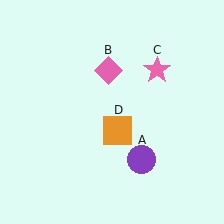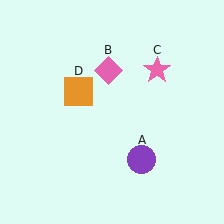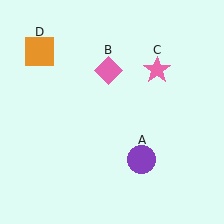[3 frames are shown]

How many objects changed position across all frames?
1 object changed position: orange square (object D).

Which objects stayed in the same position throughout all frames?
Purple circle (object A) and pink diamond (object B) and pink star (object C) remained stationary.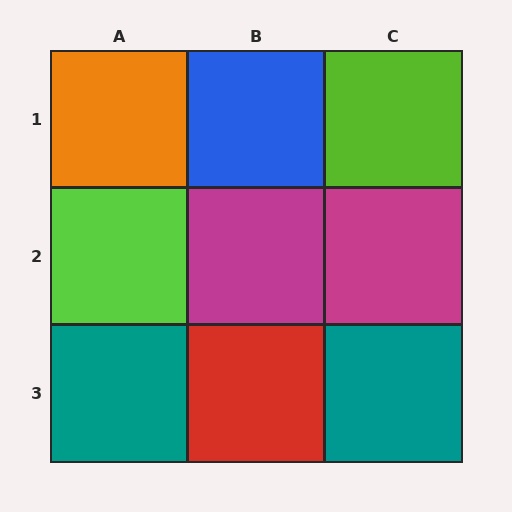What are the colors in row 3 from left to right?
Teal, red, teal.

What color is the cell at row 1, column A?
Orange.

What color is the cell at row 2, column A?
Lime.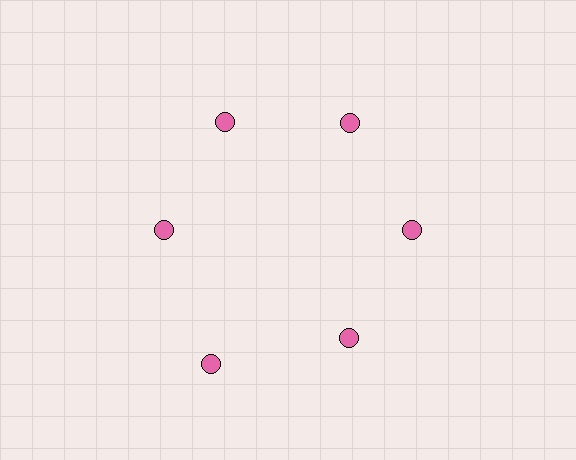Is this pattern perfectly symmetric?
No. The 6 pink circles are arranged in a ring, but one element near the 7 o'clock position is pushed outward from the center, breaking the 6-fold rotational symmetry.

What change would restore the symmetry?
The symmetry would be restored by moving it inward, back onto the ring so that all 6 circles sit at equal angles and equal distance from the center.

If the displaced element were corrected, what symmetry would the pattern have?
It would have 6-fold rotational symmetry — the pattern would map onto itself every 60 degrees.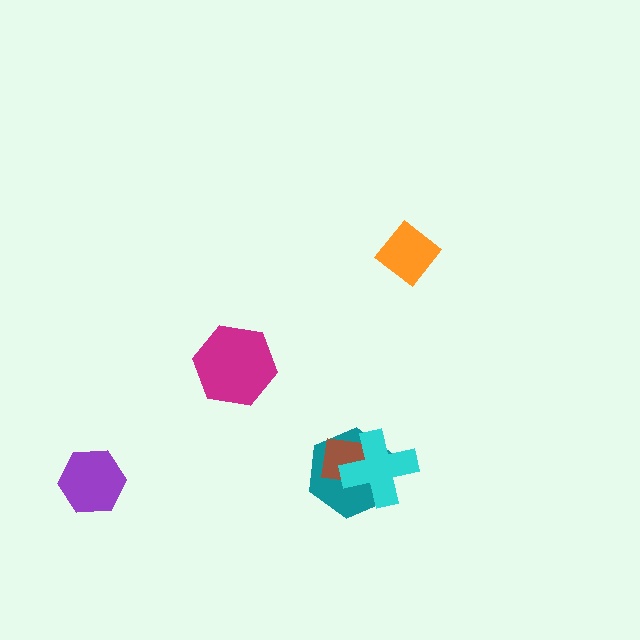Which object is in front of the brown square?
The cyan cross is in front of the brown square.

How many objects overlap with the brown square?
2 objects overlap with the brown square.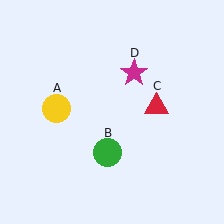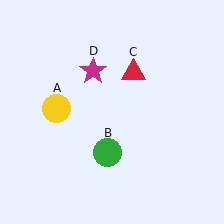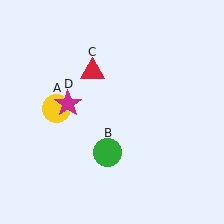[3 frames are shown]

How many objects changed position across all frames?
2 objects changed position: red triangle (object C), magenta star (object D).